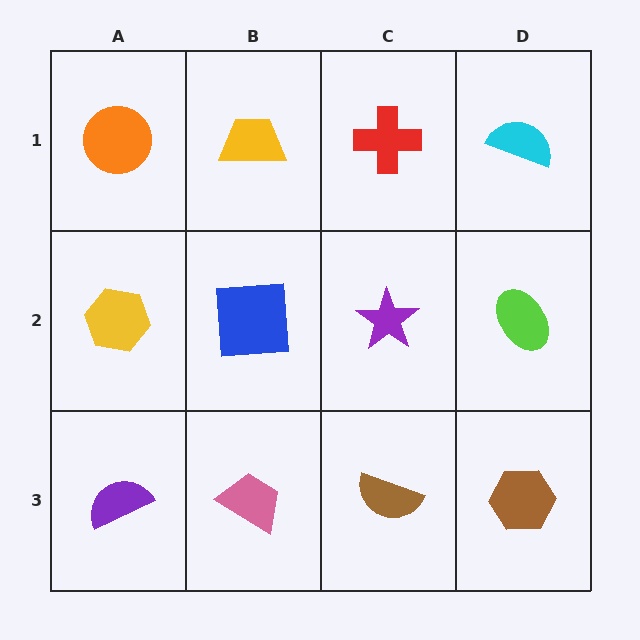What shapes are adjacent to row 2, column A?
An orange circle (row 1, column A), a purple semicircle (row 3, column A), a blue square (row 2, column B).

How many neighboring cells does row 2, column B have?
4.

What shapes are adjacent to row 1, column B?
A blue square (row 2, column B), an orange circle (row 1, column A), a red cross (row 1, column C).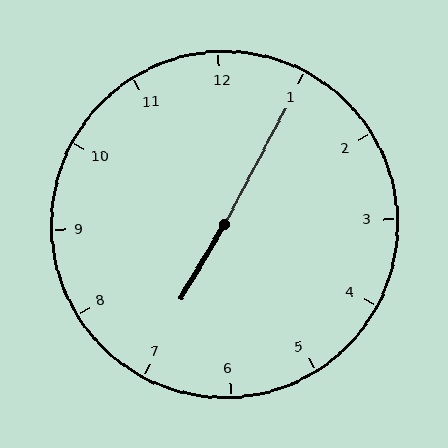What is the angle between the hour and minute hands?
Approximately 178 degrees.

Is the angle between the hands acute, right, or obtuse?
It is obtuse.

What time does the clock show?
7:05.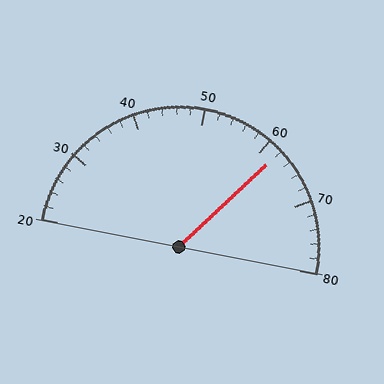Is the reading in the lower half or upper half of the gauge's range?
The reading is in the upper half of the range (20 to 80).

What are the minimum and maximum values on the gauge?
The gauge ranges from 20 to 80.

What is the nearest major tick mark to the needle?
The nearest major tick mark is 60.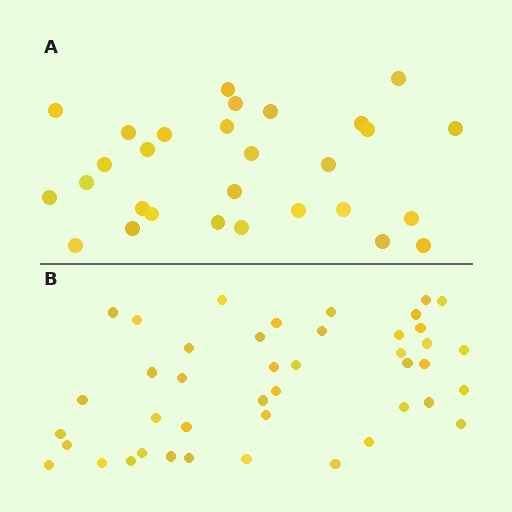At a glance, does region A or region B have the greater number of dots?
Region B (the bottom region) has more dots.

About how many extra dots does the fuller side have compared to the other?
Region B has approximately 15 more dots than region A.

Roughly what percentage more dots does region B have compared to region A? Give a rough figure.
About 50% more.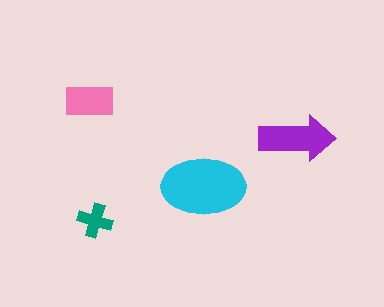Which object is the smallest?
The teal cross.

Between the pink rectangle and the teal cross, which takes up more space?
The pink rectangle.